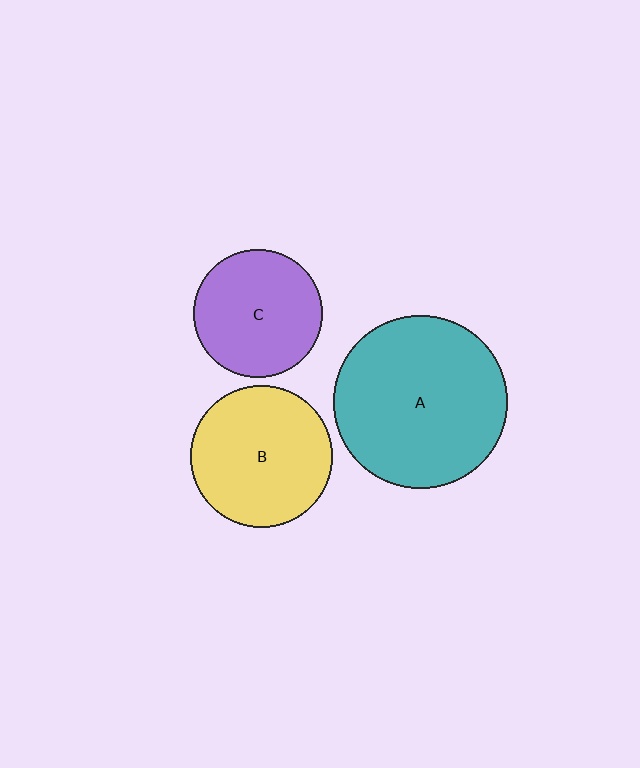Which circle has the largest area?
Circle A (teal).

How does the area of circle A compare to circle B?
Approximately 1.5 times.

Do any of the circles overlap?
No, none of the circles overlap.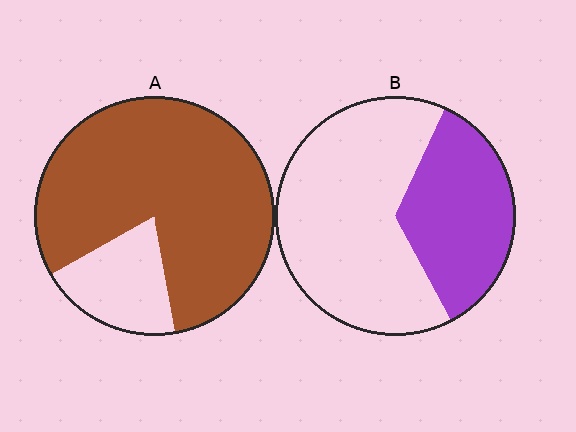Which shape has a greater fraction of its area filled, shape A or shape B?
Shape A.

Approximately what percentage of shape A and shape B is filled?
A is approximately 80% and B is approximately 35%.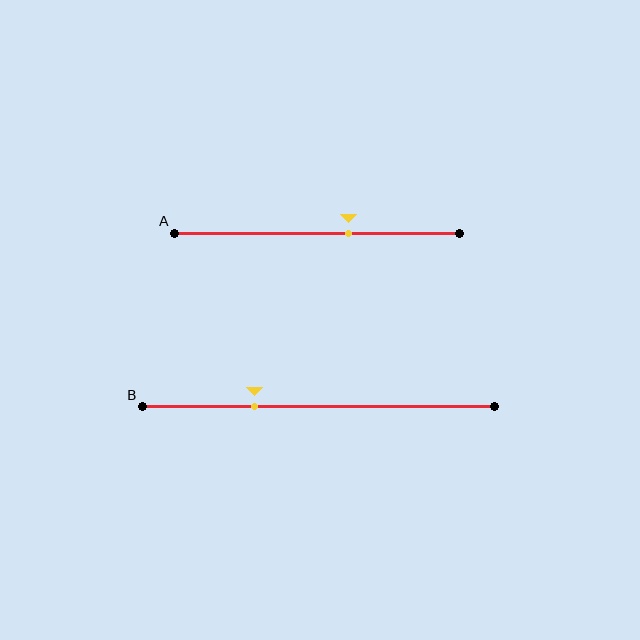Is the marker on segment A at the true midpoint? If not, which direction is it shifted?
No, the marker on segment A is shifted to the right by about 11% of the segment length.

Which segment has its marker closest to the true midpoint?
Segment A has its marker closest to the true midpoint.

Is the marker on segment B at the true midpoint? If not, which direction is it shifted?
No, the marker on segment B is shifted to the left by about 18% of the segment length.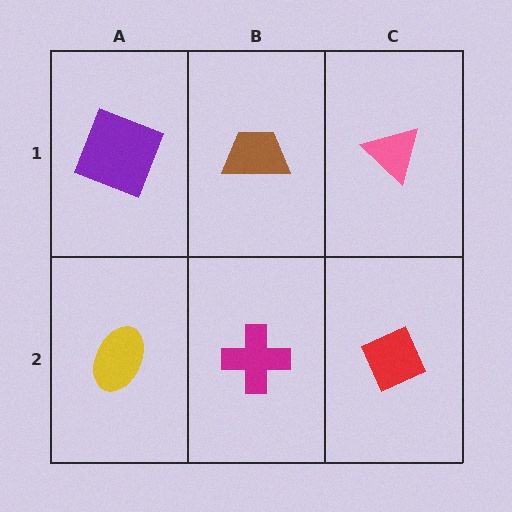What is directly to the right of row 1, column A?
A brown trapezoid.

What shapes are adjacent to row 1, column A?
A yellow ellipse (row 2, column A), a brown trapezoid (row 1, column B).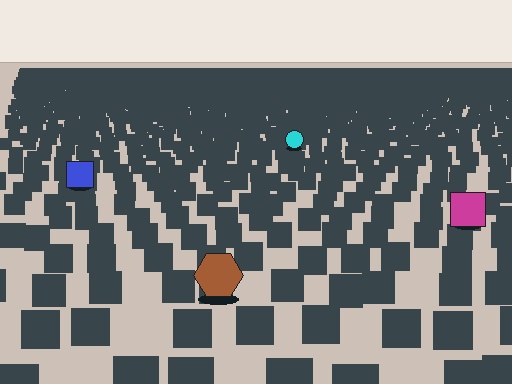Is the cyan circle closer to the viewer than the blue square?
No. The blue square is closer — you can tell from the texture gradient: the ground texture is coarser near it.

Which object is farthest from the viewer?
The cyan circle is farthest from the viewer. It appears smaller and the ground texture around it is denser.